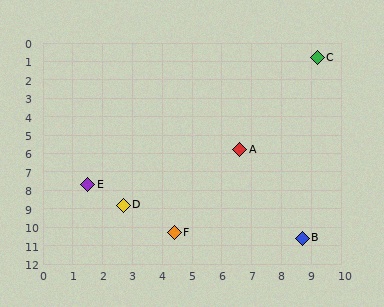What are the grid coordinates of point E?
Point E is at approximately (1.5, 7.7).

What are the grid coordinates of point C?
Point C is at approximately (9.2, 0.8).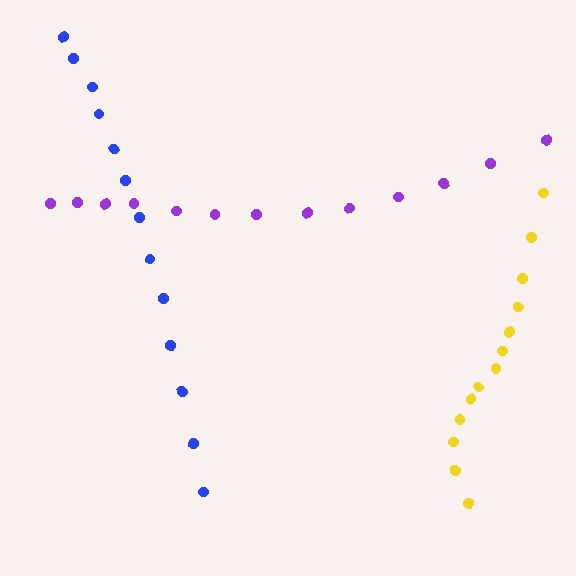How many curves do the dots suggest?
There are 3 distinct paths.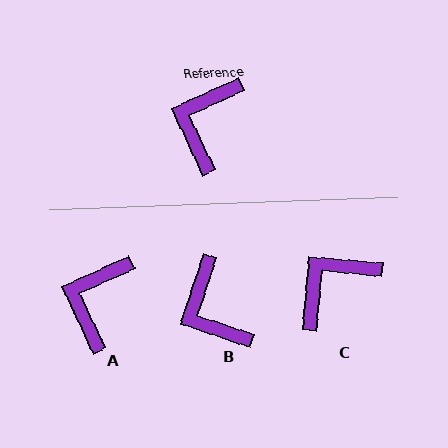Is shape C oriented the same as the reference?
No, it is off by about 30 degrees.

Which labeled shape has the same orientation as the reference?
A.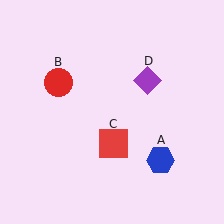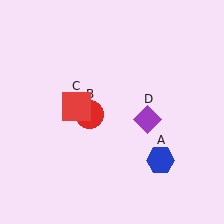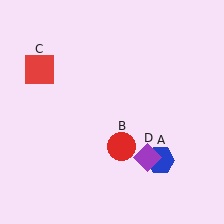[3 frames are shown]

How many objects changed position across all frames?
3 objects changed position: red circle (object B), red square (object C), purple diamond (object D).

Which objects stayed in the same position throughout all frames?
Blue hexagon (object A) remained stationary.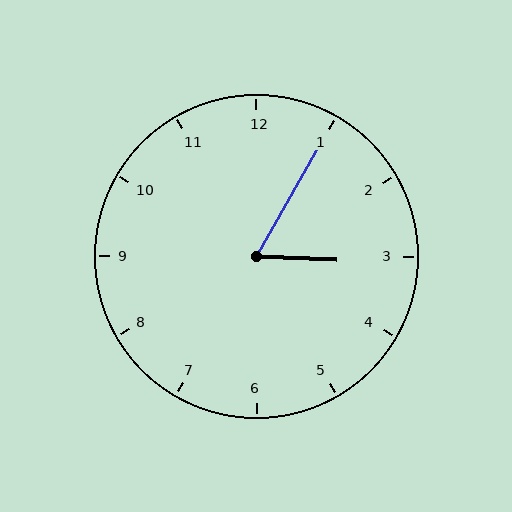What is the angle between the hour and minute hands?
Approximately 62 degrees.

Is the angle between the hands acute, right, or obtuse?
It is acute.